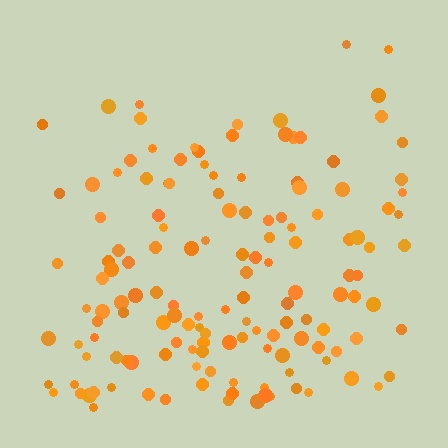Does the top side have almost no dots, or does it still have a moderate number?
Still a moderate number, just noticeably fewer than the bottom.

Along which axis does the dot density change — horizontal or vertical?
Vertical.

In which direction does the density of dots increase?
From top to bottom, with the bottom side densest.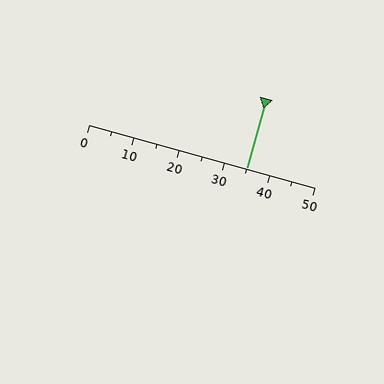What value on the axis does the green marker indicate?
The marker indicates approximately 35.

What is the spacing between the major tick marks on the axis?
The major ticks are spaced 10 apart.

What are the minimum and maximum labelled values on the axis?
The axis runs from 0 to 50.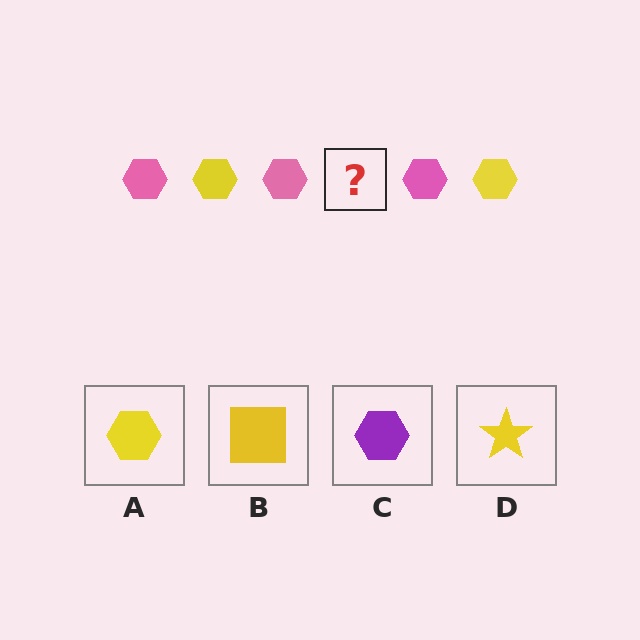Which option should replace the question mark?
Option A.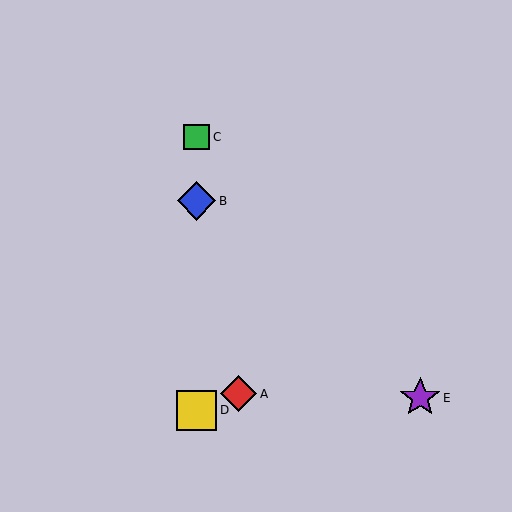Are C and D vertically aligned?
Yes, both are at x≈197.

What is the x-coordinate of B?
Object B is at x≈197.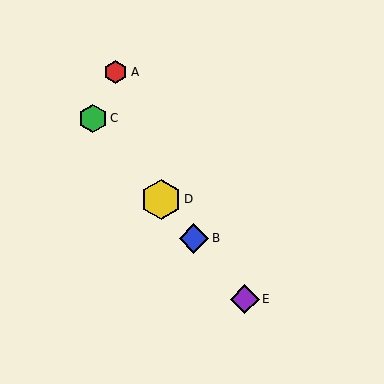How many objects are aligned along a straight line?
4 objects (B, C, D, E) are aligned along a straight line.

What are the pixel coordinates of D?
Object D is at (161, 199).